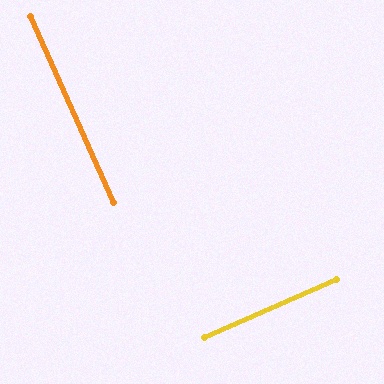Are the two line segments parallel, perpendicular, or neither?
Perpendicular — they meet at approximately 90°.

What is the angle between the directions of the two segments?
Approximately 90 degrees.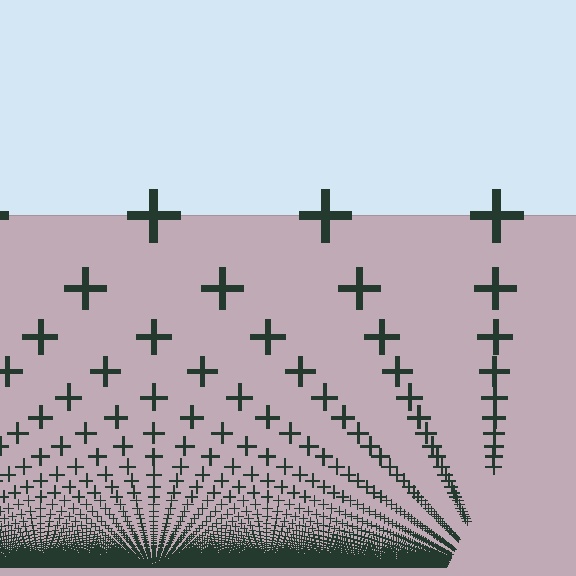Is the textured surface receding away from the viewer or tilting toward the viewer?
The surface appears to tilt toward the viewer. Texture elements get larger and sparser toward the top.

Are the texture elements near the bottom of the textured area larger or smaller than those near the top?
Smaller. The gradient is inverted — elements near the bottom are smaller and denser.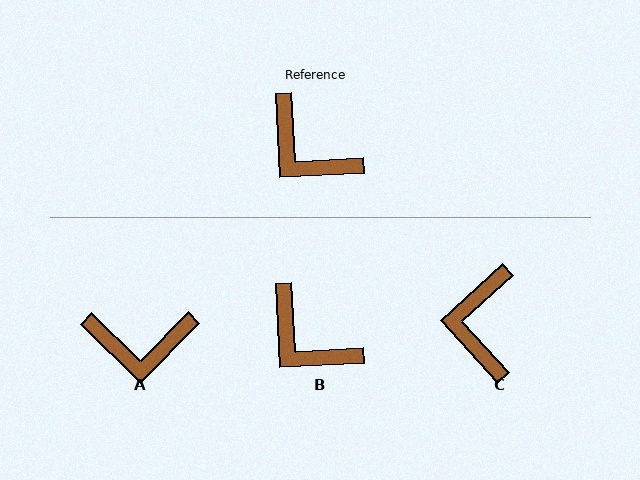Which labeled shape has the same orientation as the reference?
B.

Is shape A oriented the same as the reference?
No, it is off by about 43 degrees.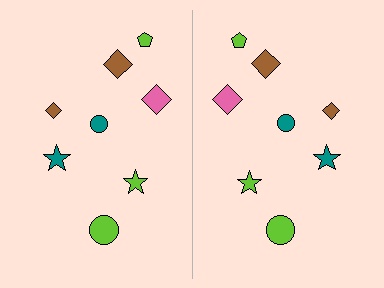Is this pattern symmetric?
Yes, this pattern has bilateral (reflection) symmetry.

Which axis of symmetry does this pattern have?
The pattern has a vertical axis of symmetry running through the center of the image.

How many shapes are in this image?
There are 16 shapes in this image.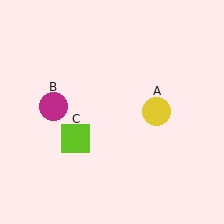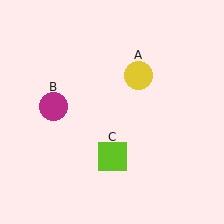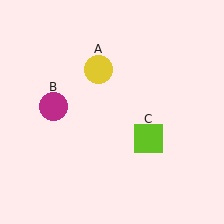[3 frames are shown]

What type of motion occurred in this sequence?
The yellow circle (object A), lime square (object C) rotated counterclockwise around the center of the scene.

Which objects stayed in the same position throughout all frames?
Magenta circle (object B) remained stationary.